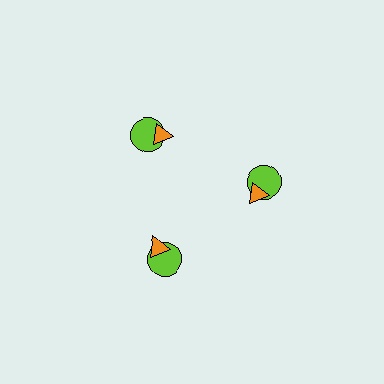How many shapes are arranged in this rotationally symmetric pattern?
There are 6 shapes, arranged in 3 groups of 2.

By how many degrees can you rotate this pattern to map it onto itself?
The pattern maps onto itself every 120 degrees of rotation.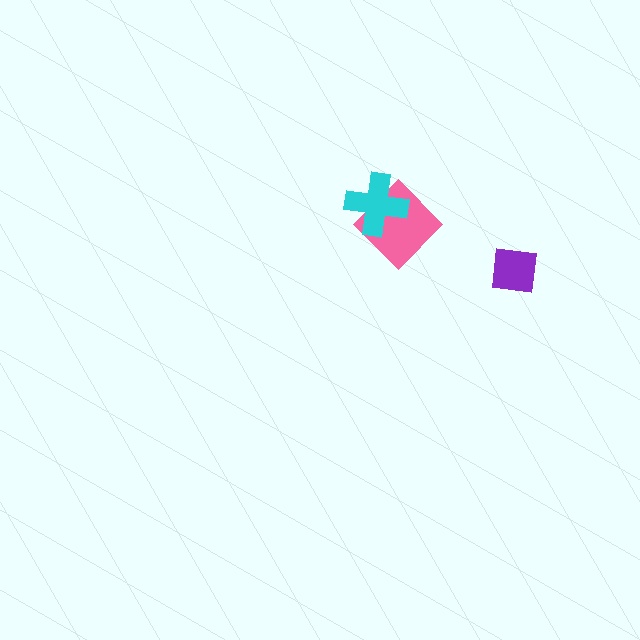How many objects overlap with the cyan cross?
1 object overlaps with the cyan cross.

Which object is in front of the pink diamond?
The cyan cross is in front of the pink diamond.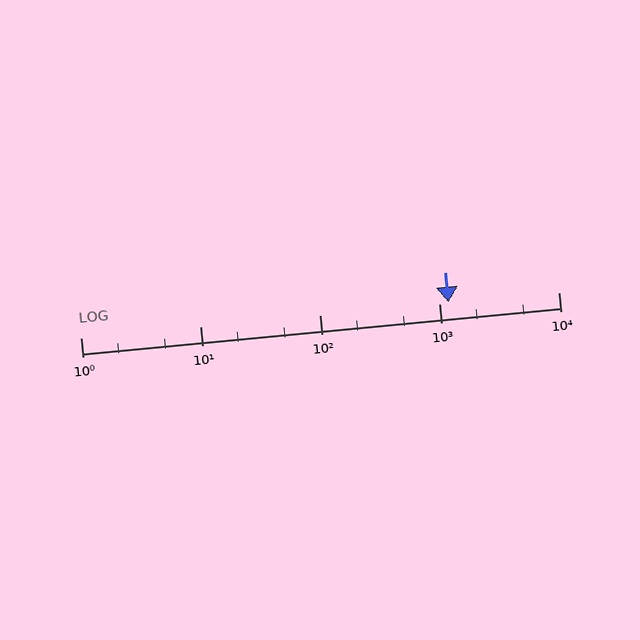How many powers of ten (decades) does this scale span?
The scale spans 4 decades, from 1 to 10000.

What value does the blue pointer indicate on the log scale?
The pointer indicates approximately 1200.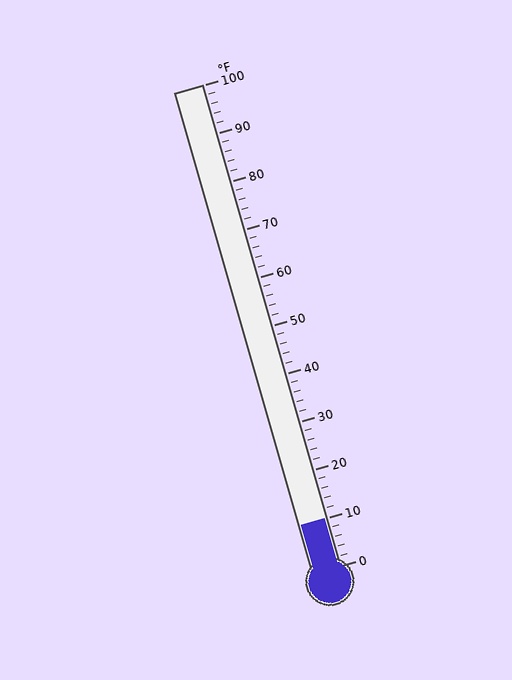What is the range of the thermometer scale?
The thermometer scale ranges from 0°F to 100°F.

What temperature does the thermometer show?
The thermometer shows approximately 10°F.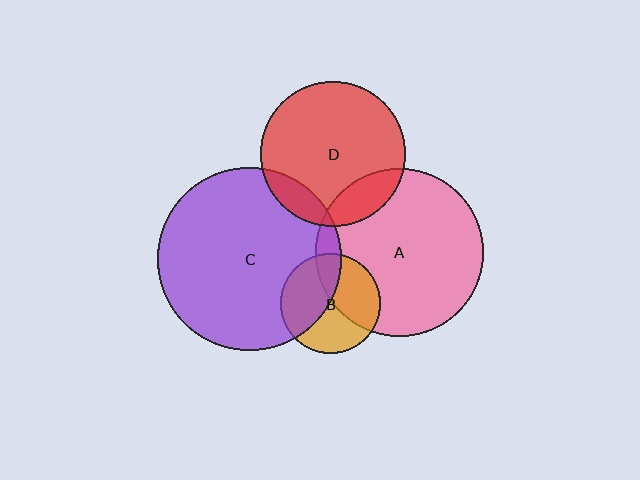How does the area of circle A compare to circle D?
Approximately 1.3 times.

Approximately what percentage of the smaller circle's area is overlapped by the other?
Approximately 40%.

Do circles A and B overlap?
Yes.